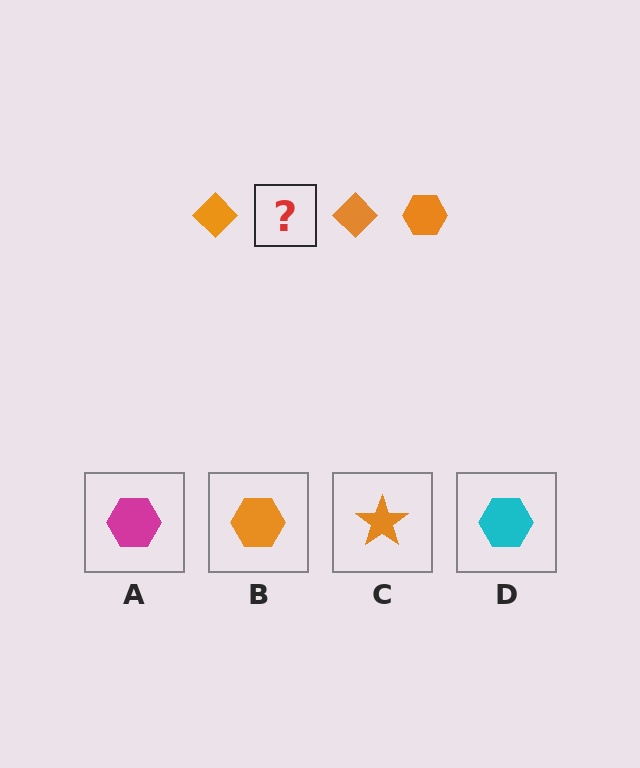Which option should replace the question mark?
Option B.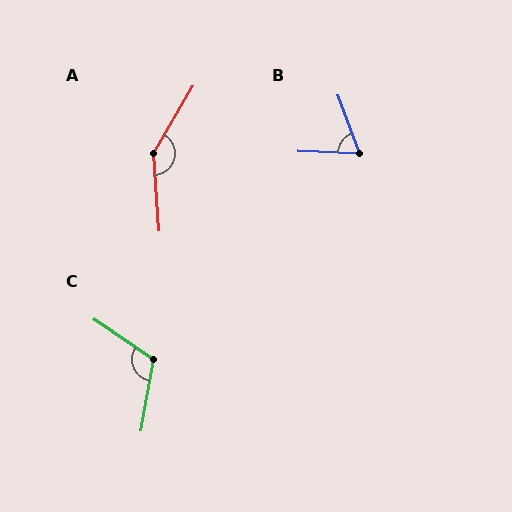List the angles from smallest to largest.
B (68°), C (114°), A (145°).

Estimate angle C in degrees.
Approximately 114 degrees.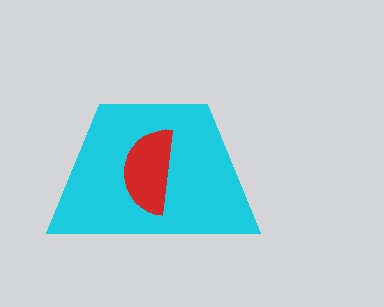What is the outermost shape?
The cyan trapezoid.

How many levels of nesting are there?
2.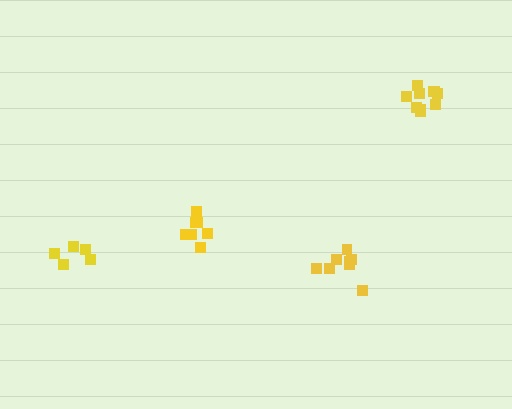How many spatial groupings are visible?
There are 4 spatial groupings.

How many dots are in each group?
Group 1: 7 dots, Group 2: 5 dots, Group 3: 8 dots, Group 4: 10 dots (30 total).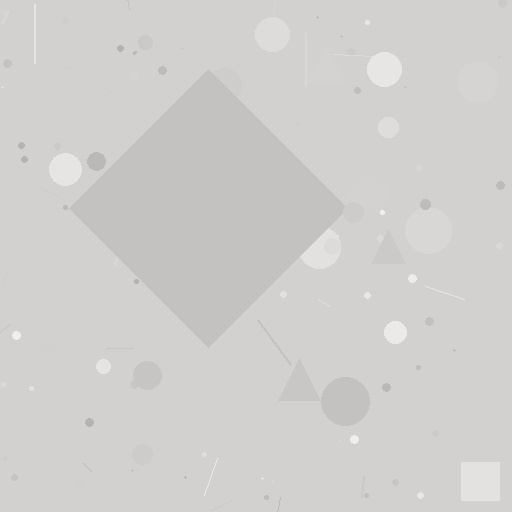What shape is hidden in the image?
A diamond is hidden in the image.